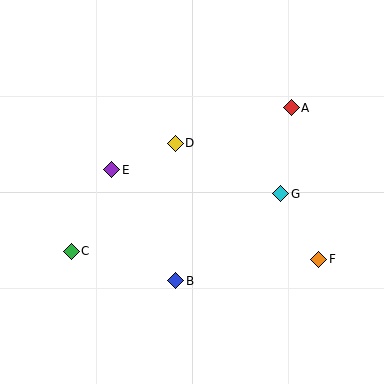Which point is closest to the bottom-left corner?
Point C is closest to the bottom-left corner.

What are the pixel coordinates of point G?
Point G is at (281, 194).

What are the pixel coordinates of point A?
Point A is at (291, 108).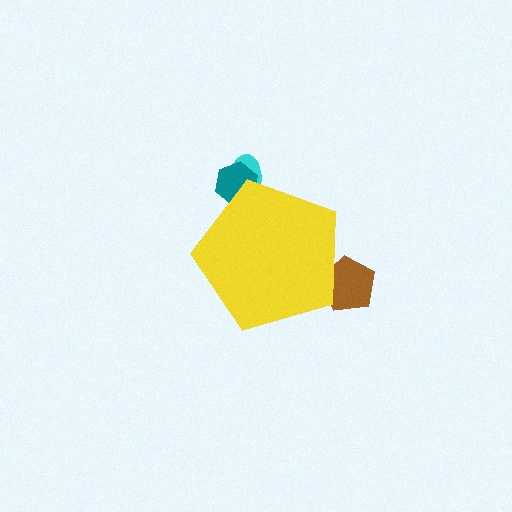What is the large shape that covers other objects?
A yellow pentagon.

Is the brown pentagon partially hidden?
Yes, the brown pentagon is partially hidden behind the yellow pentagon.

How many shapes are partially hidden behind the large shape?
3 shapes are partially hidden.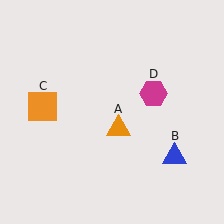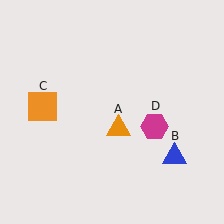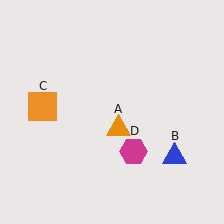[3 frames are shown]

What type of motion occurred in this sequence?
The magenta hexagon (object D) rotated clockwise around the center of the scene.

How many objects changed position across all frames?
1 object changed position: magenta hexagon (object D).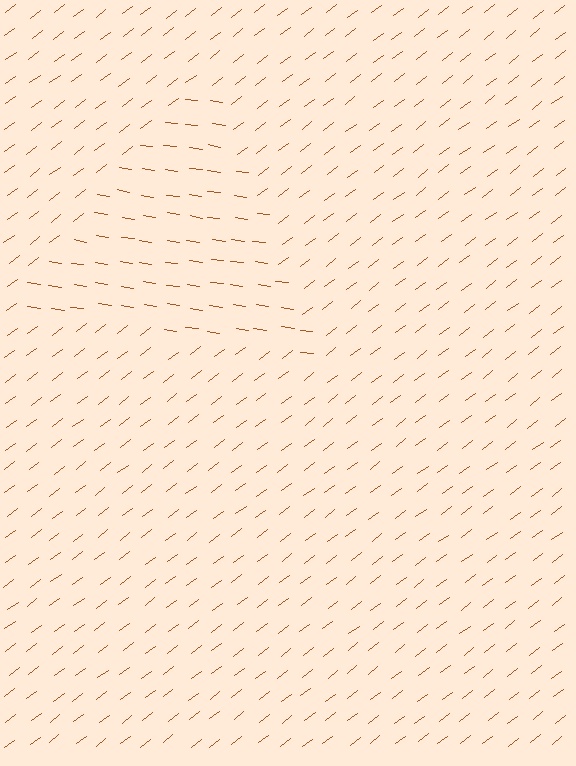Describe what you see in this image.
The image is filled with small brown line segments. A triangle region in the image has lines oriented differently from the surrounding lines, creating a visible texture boundary.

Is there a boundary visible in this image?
Yes, there is a texture boundary formed by a change in line orientation.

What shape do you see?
I see a triangle.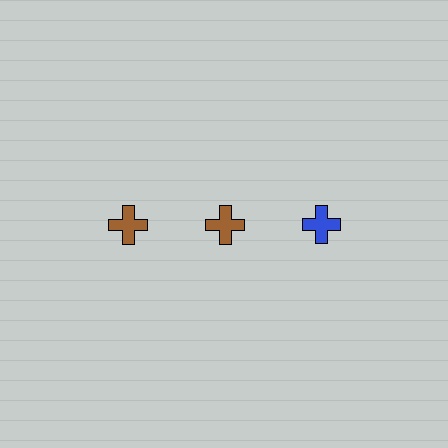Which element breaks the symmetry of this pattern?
The blue cross in the top row, center column breaks the symmetry. All other shapes are brown crosses.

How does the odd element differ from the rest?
It has a different color: blue instead of brown.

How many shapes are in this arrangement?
There are 3 shapes arranged in a grid pattern.